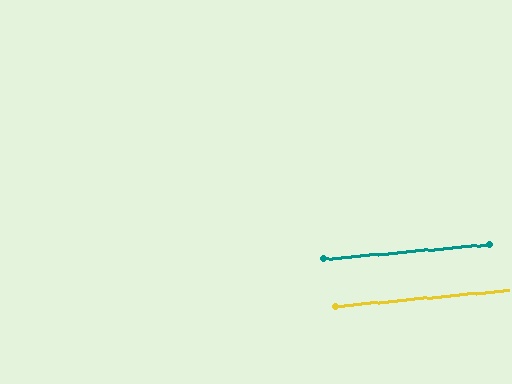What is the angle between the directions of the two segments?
Approximately 0 degrees.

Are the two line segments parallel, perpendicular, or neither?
Parallel — their directions differ by only 0.4°.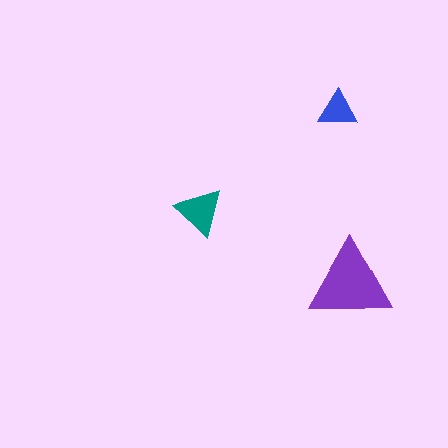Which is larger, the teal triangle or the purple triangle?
The purple one.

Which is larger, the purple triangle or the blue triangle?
The purple one.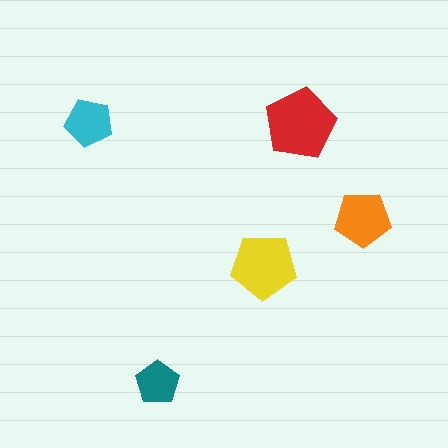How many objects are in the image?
There are 5 objects in the image.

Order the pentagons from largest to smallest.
the red one, the yellow one, the orange one, the cyan one, the teal one.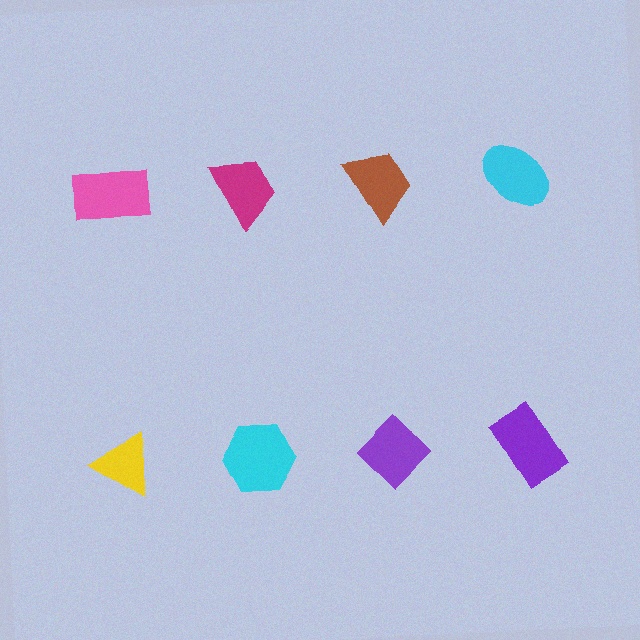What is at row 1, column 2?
A magenta trapezoid.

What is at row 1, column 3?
A brown trapezoid.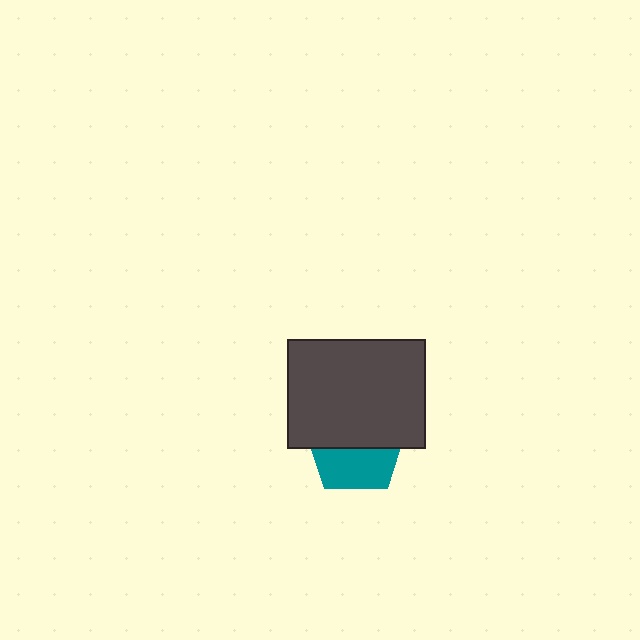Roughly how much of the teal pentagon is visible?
A small part of it is visible (roughly 44%).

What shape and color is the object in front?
The object in front is a dark gray rectangle.